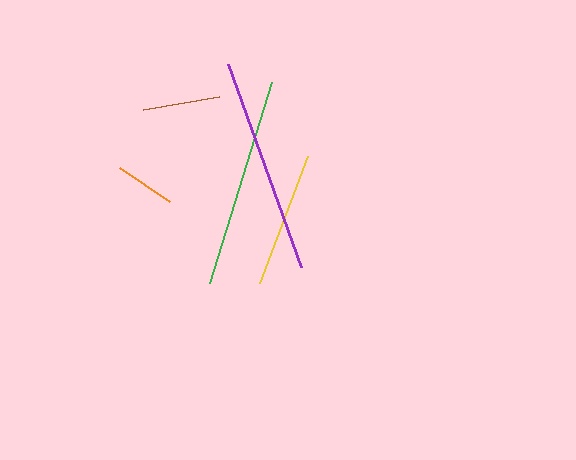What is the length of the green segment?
The green segment is approximately 210 pixels long.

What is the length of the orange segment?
The orange segment is approximately 61 pixels long.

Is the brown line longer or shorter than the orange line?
The brown line is longer than the orange line.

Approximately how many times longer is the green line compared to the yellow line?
The green line is approximately 1.6 times the length of the yellow line.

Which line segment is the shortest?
The orange line is the shortest at approximately 61 pixels.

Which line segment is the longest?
The purple line is the longest at approximately 216 pixels.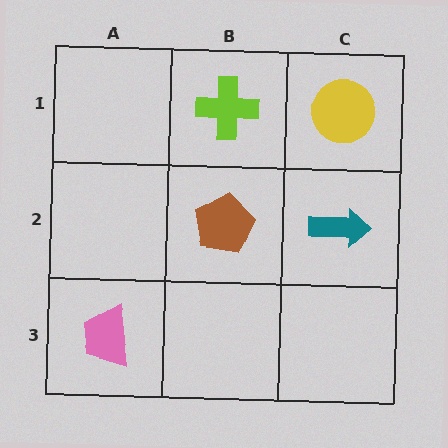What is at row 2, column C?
A teal arrow.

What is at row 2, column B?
A brown pentagon.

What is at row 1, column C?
A yellow circle.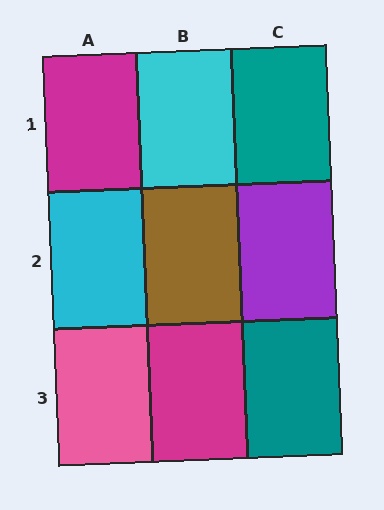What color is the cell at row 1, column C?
Teal.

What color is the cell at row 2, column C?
Purple.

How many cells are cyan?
2 cells are cyan.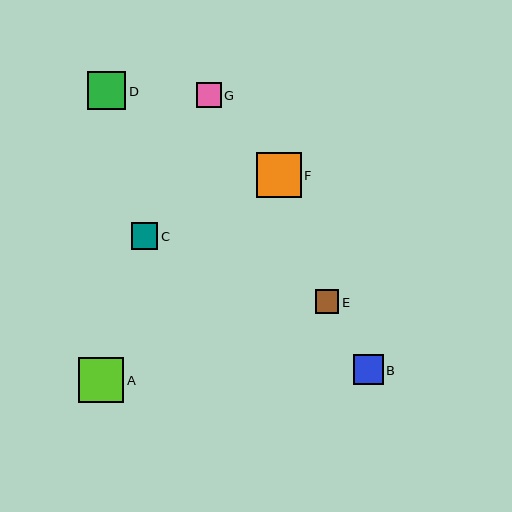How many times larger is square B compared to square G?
Square B is approximately 1.2 times the size of square G.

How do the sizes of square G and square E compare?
Square G and square E are approximately the same size.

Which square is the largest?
Square A is the largest with a size of approximately 45 pixels.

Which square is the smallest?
Square E is the smallest with a size of approximately 24 pixels.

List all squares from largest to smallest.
From largest to smallest: A, F, D, B, C, G, E.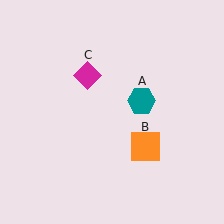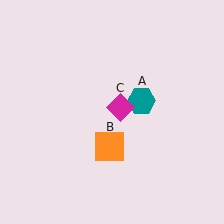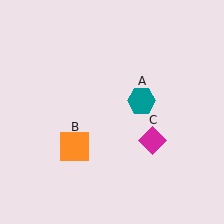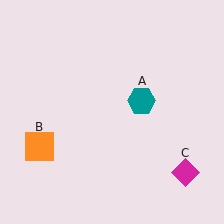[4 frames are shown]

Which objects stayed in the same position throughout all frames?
Teal hexagon (object A) remained stationary.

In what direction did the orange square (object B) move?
The orange square (object B) moved left.